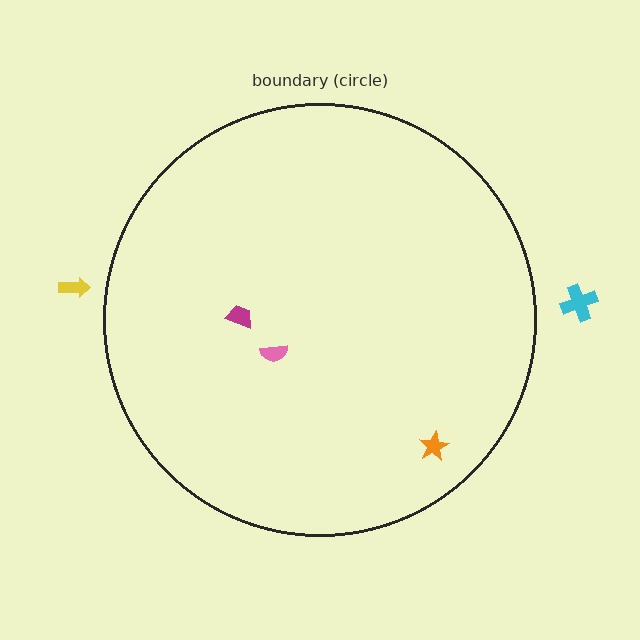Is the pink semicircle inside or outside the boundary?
Inside.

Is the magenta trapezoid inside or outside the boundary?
Inside.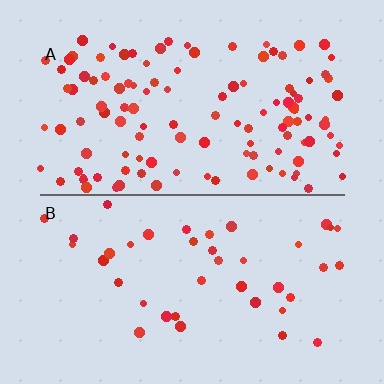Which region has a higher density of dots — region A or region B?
A (the top).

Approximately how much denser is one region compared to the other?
Approximately 3.0× — region A over region B.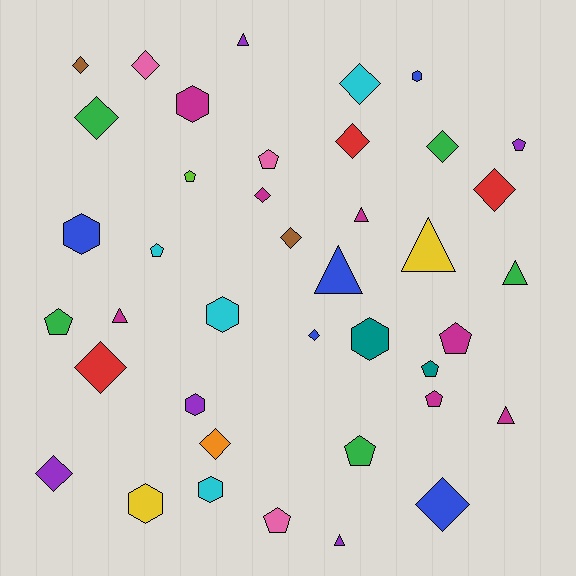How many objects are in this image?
There are 40 objects.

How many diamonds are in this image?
There are 14 diamonds.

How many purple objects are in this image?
There are 5 purple objects.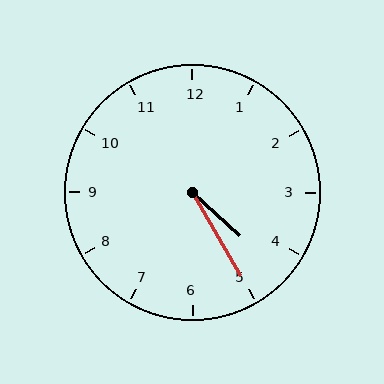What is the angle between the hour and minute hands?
Approximately 18 degrees.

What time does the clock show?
4:25.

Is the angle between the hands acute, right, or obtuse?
It is acute.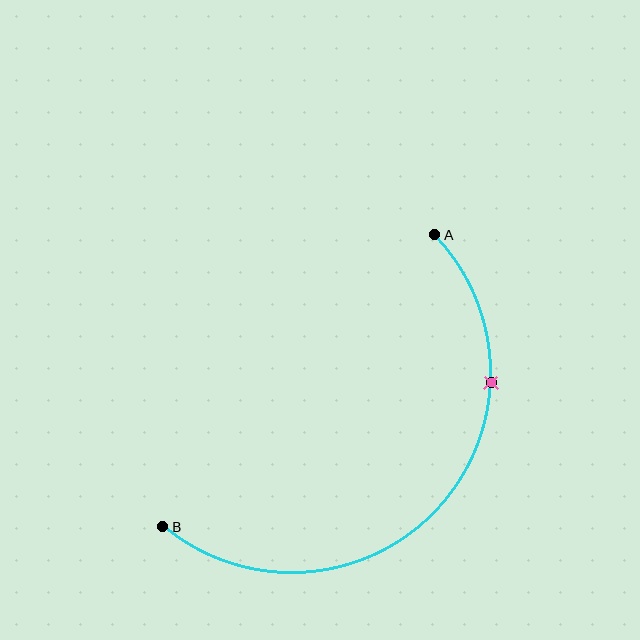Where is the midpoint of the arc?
The arc midpoint is the point on the curve farthest from the straight line joining A and B. It sits below and to the right of that line.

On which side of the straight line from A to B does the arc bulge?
The arc bulges below and to the right of the straight line connecting A and B.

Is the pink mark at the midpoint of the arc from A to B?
No. The pink mark lies on the arc but is closer to endpoint A. The arc midpoint would be at the point on the curve equidistant along the arc from both A and B.